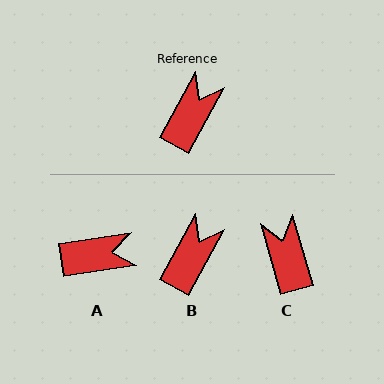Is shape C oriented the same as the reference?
No, it is off by about 45 degrees.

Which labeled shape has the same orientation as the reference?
B.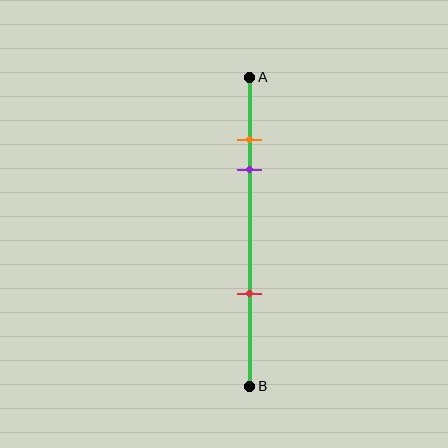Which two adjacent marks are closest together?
The orange and purple marks are the closest adjacent pair.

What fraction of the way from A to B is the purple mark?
The purple mark is approximately 30% (0.3) of the way from A to B.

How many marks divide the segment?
There are 3 marks dividing the segment.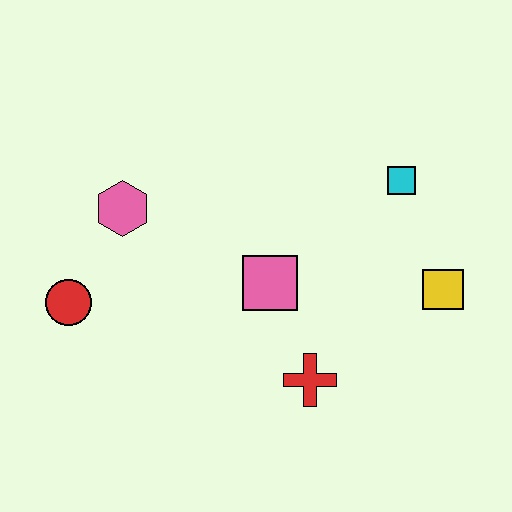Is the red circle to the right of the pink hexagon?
No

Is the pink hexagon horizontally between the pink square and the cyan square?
No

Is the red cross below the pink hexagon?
Yes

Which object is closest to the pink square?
The red cross is closest to the pink square.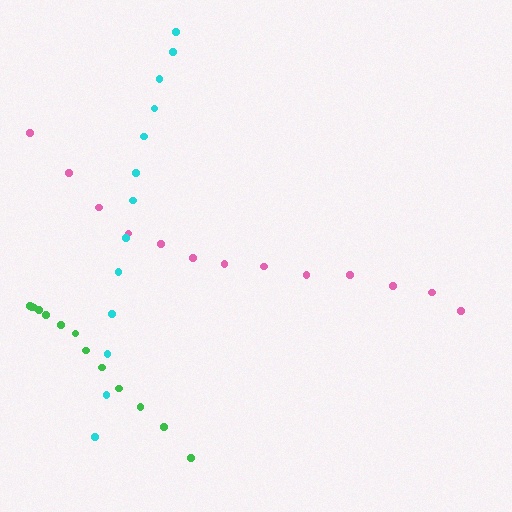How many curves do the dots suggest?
There are 3 distinct paths.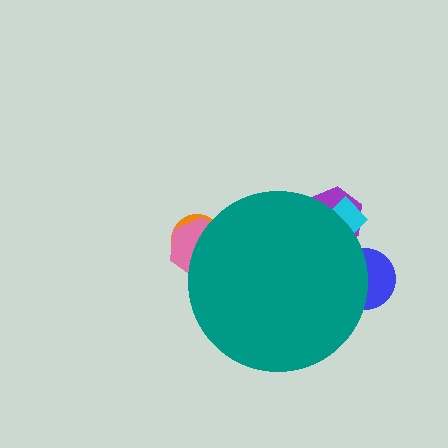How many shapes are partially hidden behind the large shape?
5 shapes are partially hidden.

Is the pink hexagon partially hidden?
Yes, the pink hexagon is partially hidden behind the teal circle.